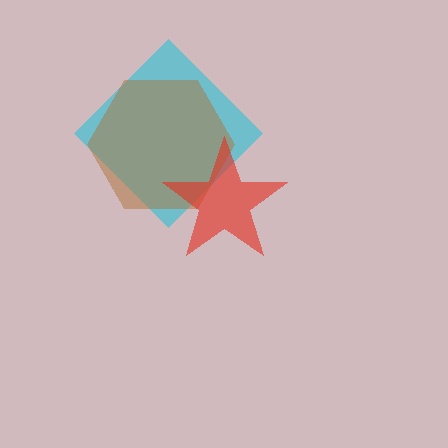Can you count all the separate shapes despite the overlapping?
Yes, there are 3 separate shapes.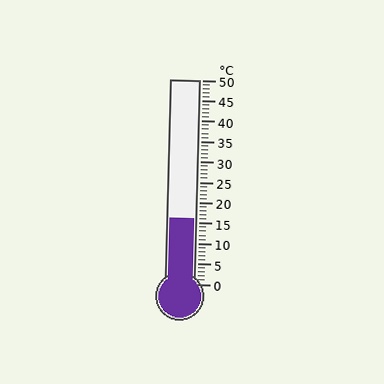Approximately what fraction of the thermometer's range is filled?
The thermometer is filled to approximately 30% of its range.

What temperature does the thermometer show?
The thermometer shows approximately 16°C.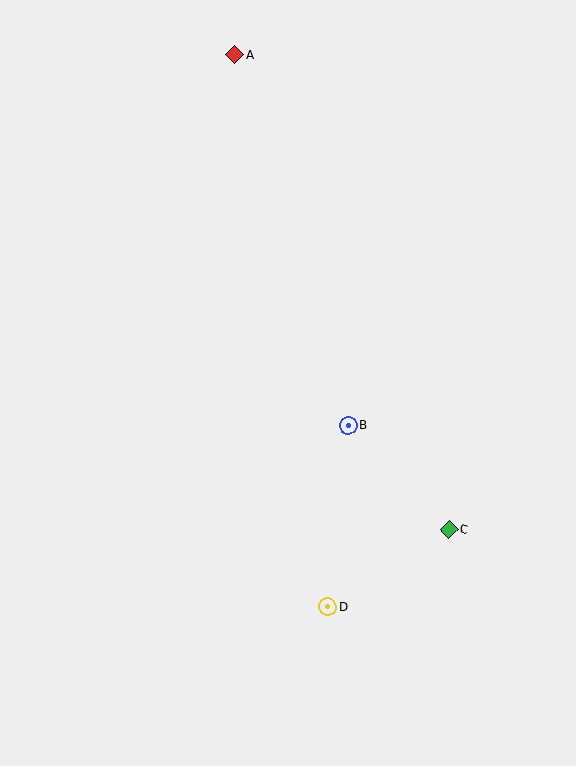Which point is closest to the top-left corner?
Point A is closest to the top-left corner.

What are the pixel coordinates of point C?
Point C is at (449, 529).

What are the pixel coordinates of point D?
Point D is at (328, 606).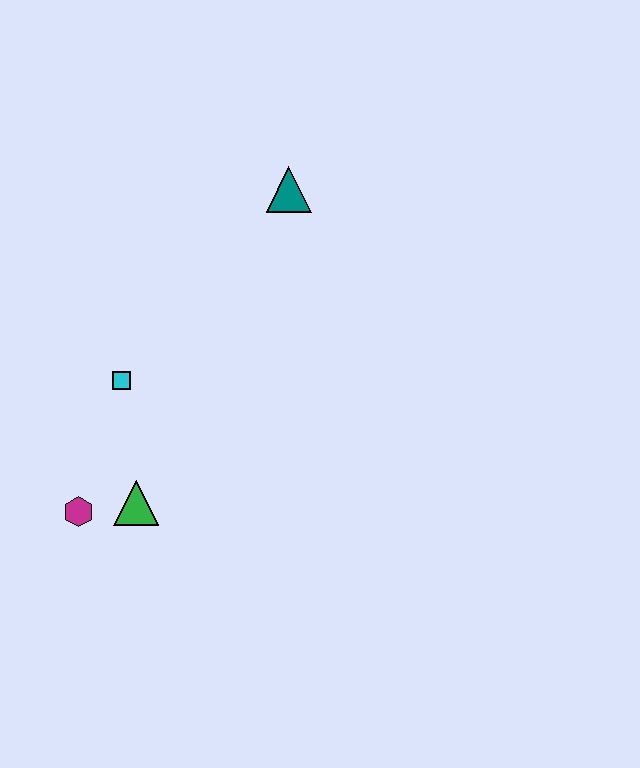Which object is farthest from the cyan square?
The teal triangle is farthest from the cyan square.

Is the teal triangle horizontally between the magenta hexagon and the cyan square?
No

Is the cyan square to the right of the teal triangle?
No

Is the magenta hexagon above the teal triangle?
No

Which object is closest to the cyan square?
The green triangle is closest to the cyan square.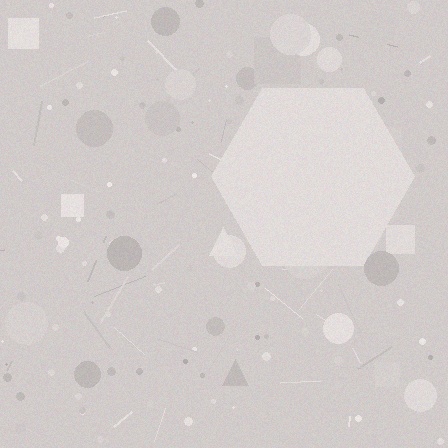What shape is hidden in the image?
A hexagon is hidden in the image.